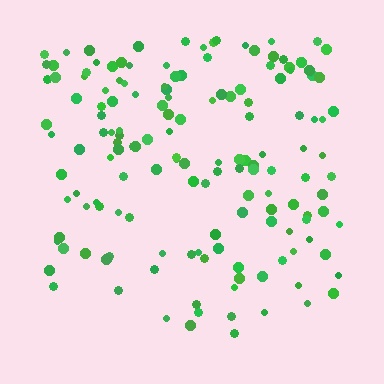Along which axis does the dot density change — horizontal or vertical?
Vertical.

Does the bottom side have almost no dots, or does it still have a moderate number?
Still a moderate number, just noticeably fewer than the top.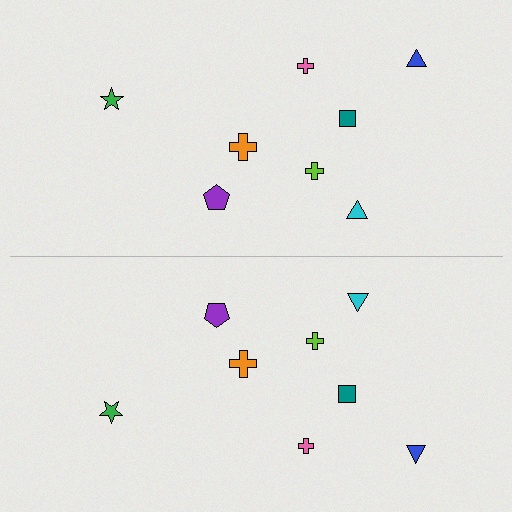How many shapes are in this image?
There are 16 shapes in this image.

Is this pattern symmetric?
Yes, this pattern has bilateral (reflection) symmetry.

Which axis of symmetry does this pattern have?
The pattern has a horizontal axis of symmetry running through the center of the image.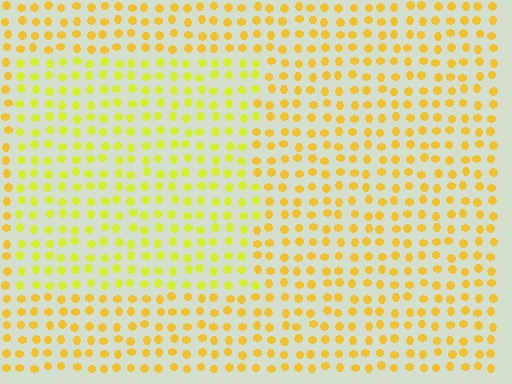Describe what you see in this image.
The image is filled with small yellow elements in a uniform arrangement. A rectangle-shaped region is visible where the elements are tinted to a slightly different hue, forming a subtle color boundary.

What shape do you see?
I see a rectangle.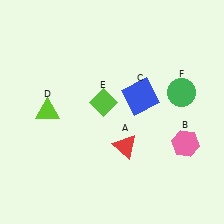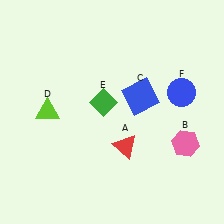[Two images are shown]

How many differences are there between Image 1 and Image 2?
There are 2 differences between the two images.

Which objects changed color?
E changed from lime to green. F changed from green to blue.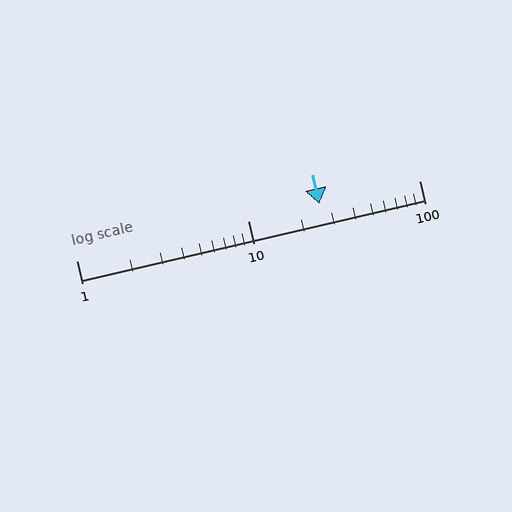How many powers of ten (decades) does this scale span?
The scale spans 2 decades, from 1 to 100.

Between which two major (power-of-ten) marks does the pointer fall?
The pointer is between 10 and 100.